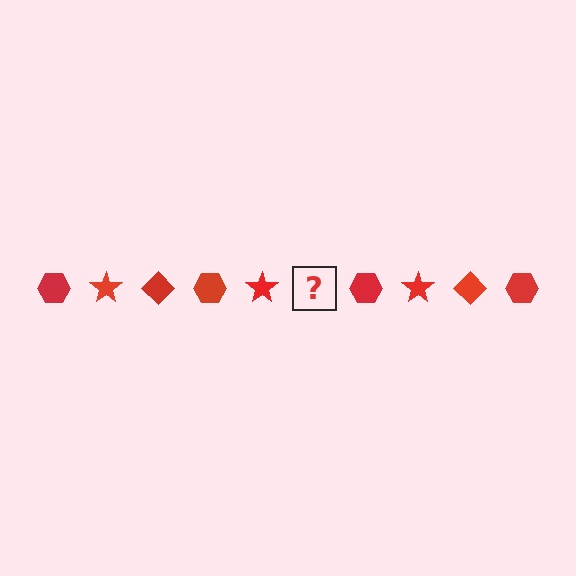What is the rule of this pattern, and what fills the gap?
The rule is that the pattern cycles through hexagon, star, diamond shapes in red. The gap should be filled with a red diamond.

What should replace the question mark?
The question mark should be replaced with a red diamond.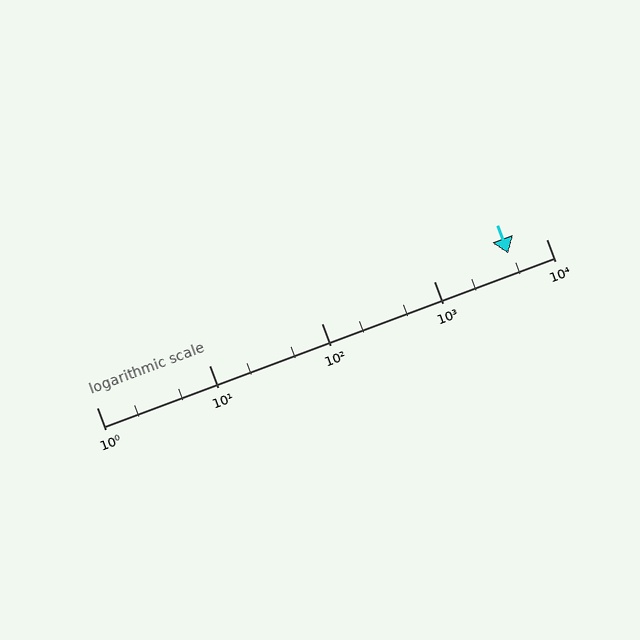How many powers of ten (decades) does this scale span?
The scale spans 4 decades, from 1 to 10000.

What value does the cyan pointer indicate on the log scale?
The pointer indicates approximately 4600.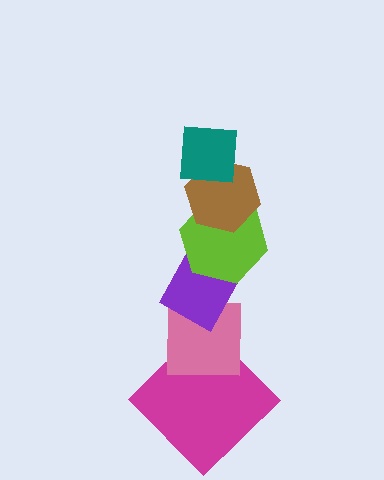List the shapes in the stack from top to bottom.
From top to bottom: the teal square, the brown hexagon, the lime hexagon, the purple rectangle, the pink square, the magenta diamond.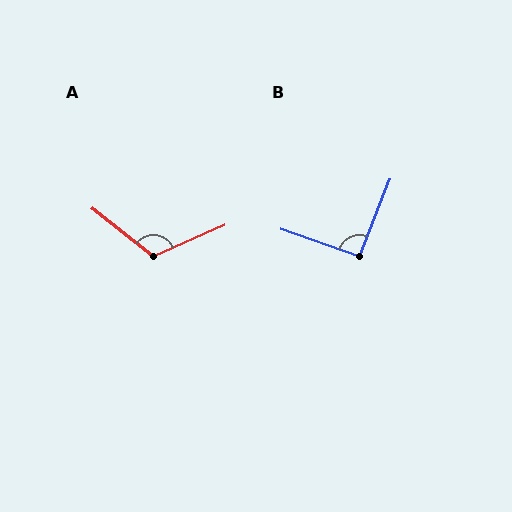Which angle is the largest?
A, at approximately 118 degrees.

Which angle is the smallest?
B, at approximately 92 degrees.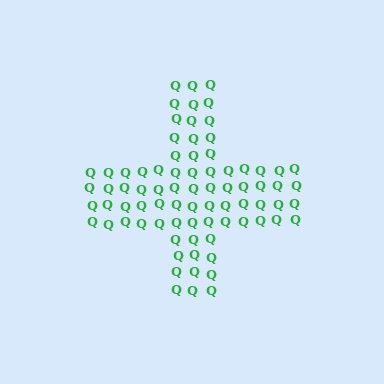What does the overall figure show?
The overall figure shows a cross.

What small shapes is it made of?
It is made of small letter Q's.